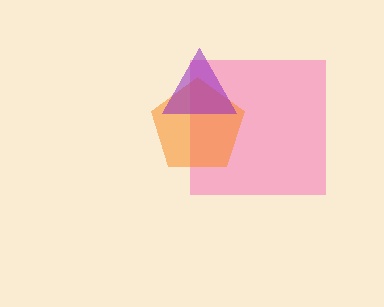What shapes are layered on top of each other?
The layered shapes are: a pink square, an orange pentagon, a purple triangle.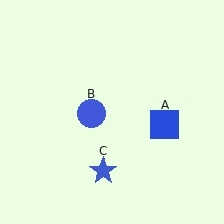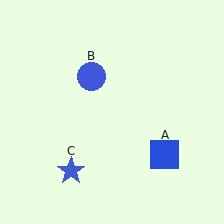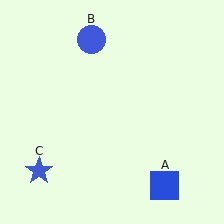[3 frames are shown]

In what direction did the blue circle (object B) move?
The blue circle (object B) moved up.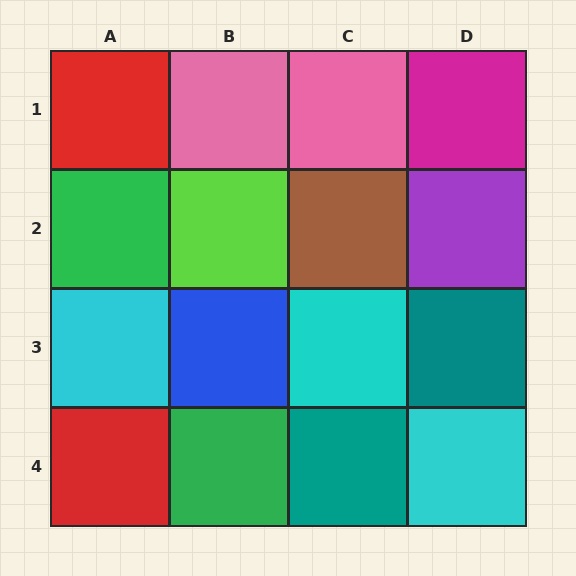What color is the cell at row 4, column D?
Cyan.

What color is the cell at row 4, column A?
Red.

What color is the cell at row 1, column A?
Red.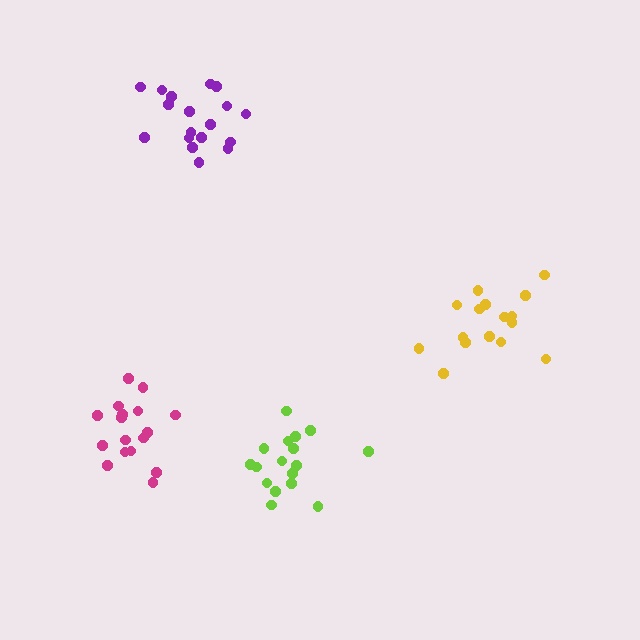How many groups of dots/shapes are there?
There are 4 groups.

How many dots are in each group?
Group 1: 17 dots, Group 2: 17 dots, Group 3: 16 dots, Group 4: 18 dots (68 total).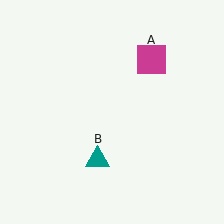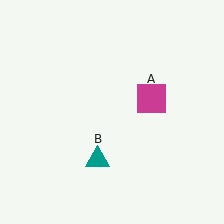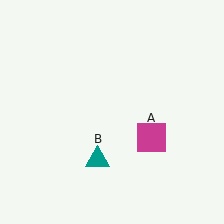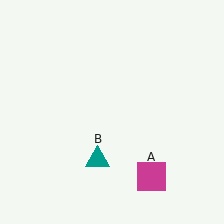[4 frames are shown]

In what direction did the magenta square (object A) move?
The magenta square (object A) moved down.